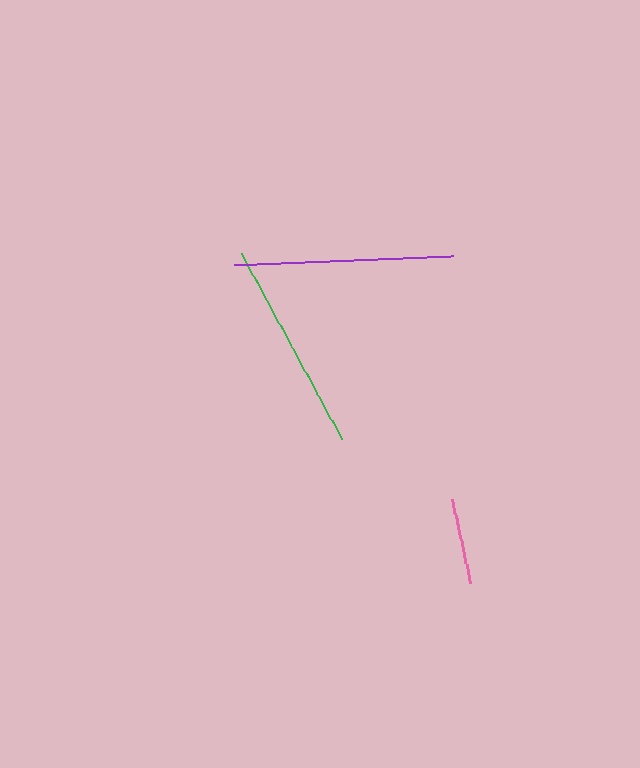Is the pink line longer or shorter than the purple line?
The purple line is longer than the pink line.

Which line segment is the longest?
The purple line is the longest at approximately 219 pixels.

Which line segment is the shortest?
The pink line is the shortest at approximately 87 pixels.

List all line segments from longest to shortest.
From longest to shortest: purple, green, pink.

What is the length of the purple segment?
The purple segment is approximately 219 pixels long.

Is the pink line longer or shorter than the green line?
The green line is longer than the pink line.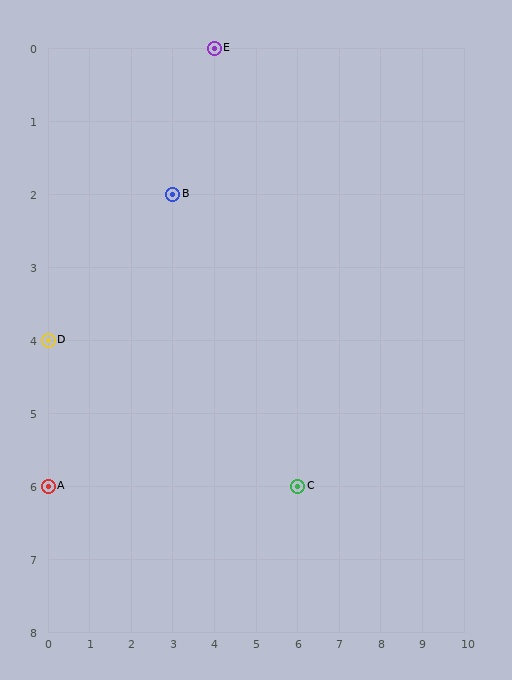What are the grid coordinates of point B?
Point B is at grid coordinates (3, 2).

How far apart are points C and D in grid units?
Points C and D are 6 columns and 2 rows apart (about 6.3 grid units diagonally).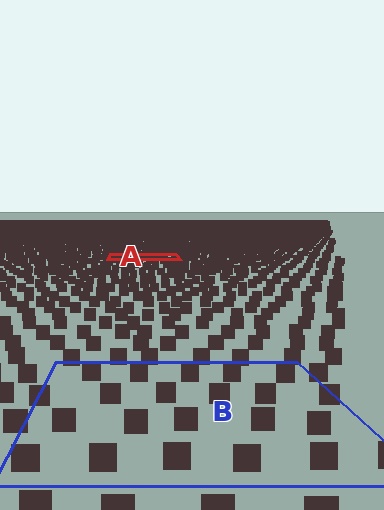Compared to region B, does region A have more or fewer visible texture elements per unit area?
Region A has more texture elements per unit area — they are packed more densely because it is farther away.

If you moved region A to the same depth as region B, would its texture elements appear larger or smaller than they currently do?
They would appear larger. At a closer depth, the same texture elements are projected at a bigger on-screen size.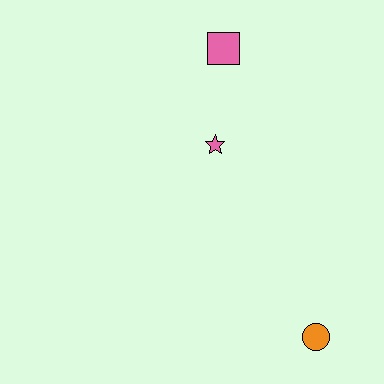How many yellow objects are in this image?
There are no yellow objects.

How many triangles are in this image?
There are no triangles.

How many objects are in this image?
There are 3 objects.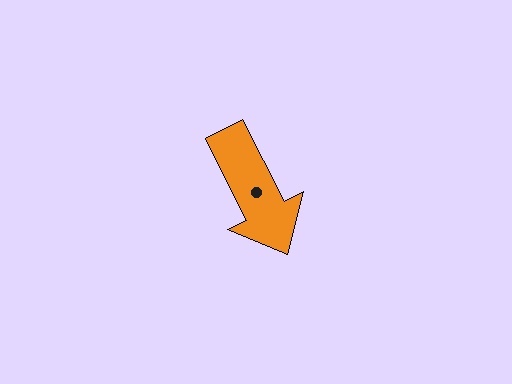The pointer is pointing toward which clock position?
Roughly 5 o'clock.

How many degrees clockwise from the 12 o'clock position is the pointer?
Approximately 153 degrees.